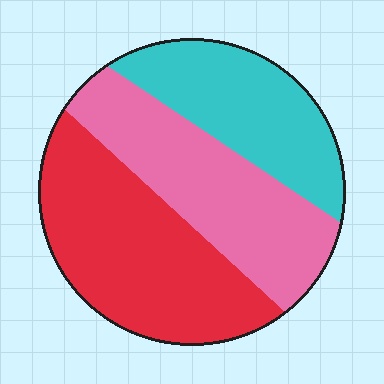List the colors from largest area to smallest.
From largest to smallest: red, pink, cyan.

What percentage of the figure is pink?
Pink covers around 35% of the figure.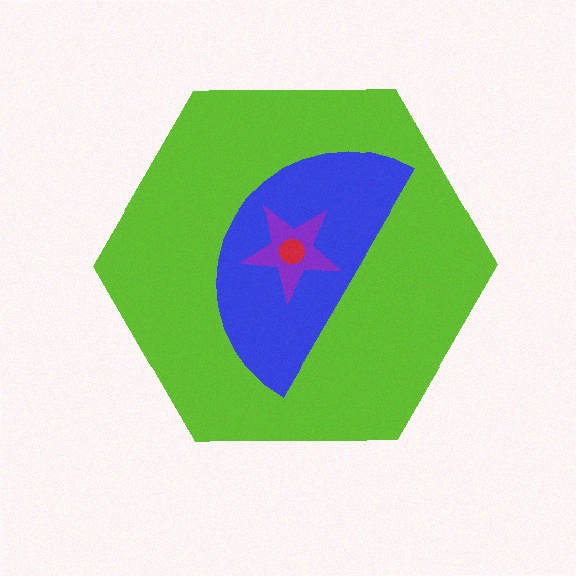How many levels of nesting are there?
4.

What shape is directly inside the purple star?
The red circle.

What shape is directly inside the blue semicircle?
The purple star.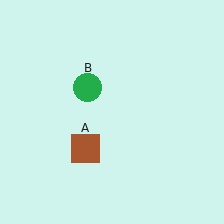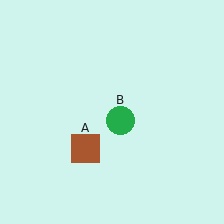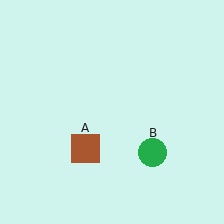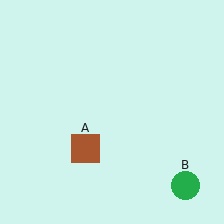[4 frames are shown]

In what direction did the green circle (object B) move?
The green circle (object B) moved down and to the right.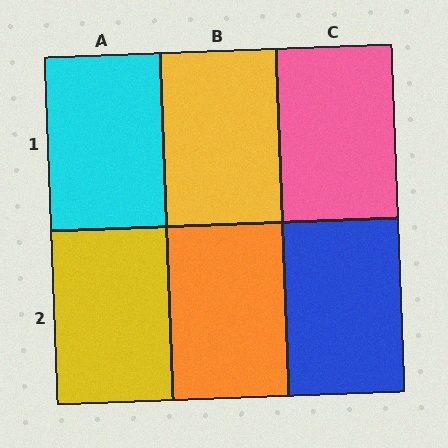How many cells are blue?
1 cell is blue.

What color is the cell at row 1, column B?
Yellow.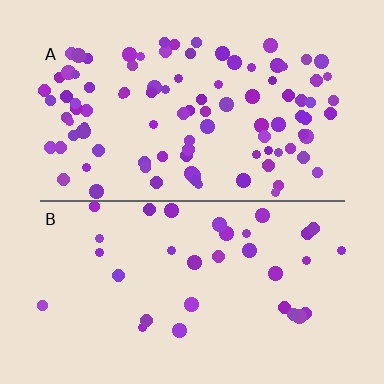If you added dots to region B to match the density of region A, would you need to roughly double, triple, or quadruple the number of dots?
Approximately triple.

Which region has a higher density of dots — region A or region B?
A (the top).